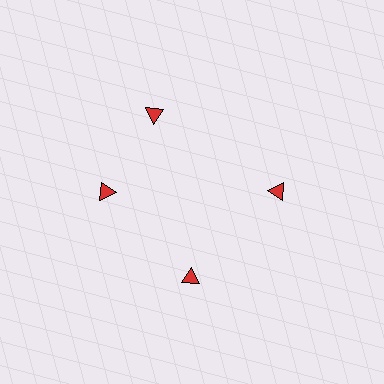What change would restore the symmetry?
The symmetry would be restored by rotating it back into even spacing with its neighbors so that all 4 triangles sit at equal angles and equal distance from the center.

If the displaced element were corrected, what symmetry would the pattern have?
It would have 4-fold rotational symmetry — the pattern would map onto itself every 90 degrees.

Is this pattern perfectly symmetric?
No. The 4 red triangles are arranged in a ring, but one element near the 12 o'clock position is rotated out of alignment along the ring, breaking the 4-fold rotational symmetry.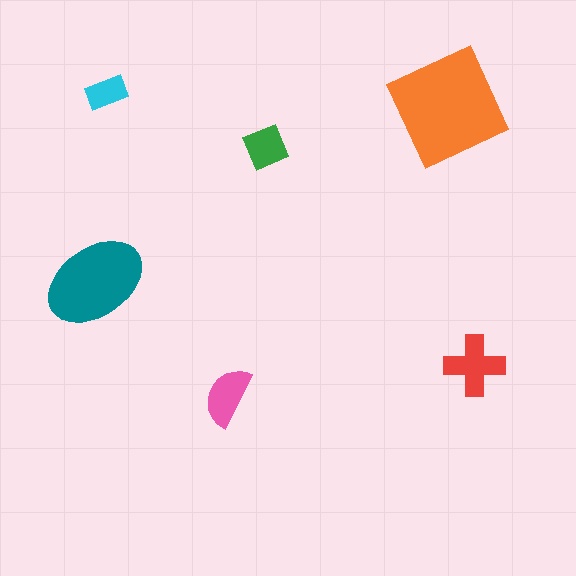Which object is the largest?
The orange square.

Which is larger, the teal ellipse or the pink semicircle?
The teal ellipse.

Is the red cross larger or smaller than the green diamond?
Larger.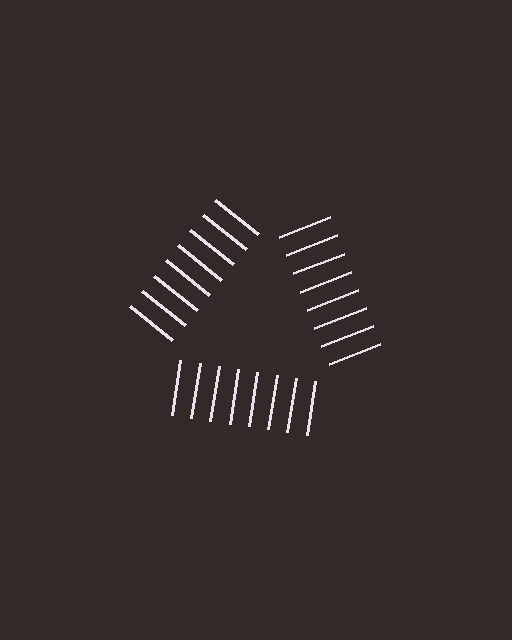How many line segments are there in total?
24 — 8 along each of the 3 edges.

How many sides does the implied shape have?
3 sides — the line-ends trace a triangle.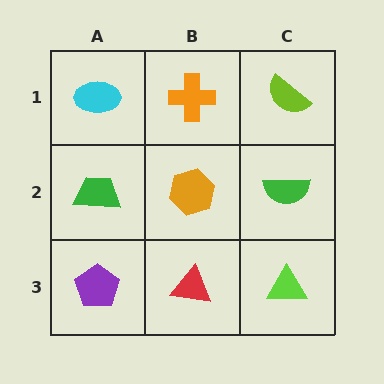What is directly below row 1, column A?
A green trapezoid.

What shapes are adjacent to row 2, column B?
An orange cross (row 1, column B), a red triangle (row 3, column B), a green trapezoid (row 2, column A), a green semicircle (row 2, column C).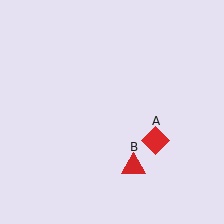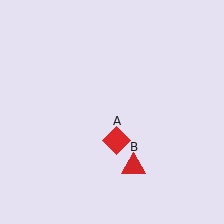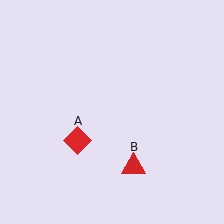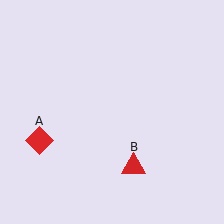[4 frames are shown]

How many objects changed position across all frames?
1 object changed position: red diamond (object A).